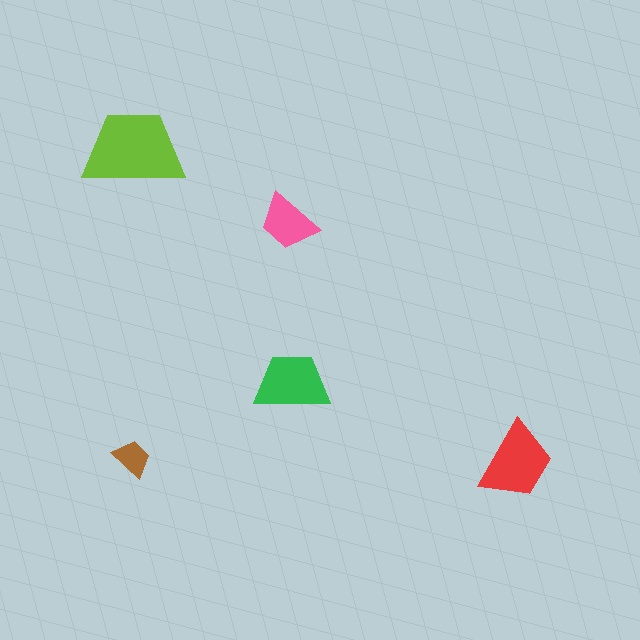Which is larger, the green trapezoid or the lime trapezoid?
The lime one.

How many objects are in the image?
There are 5 objects in the image.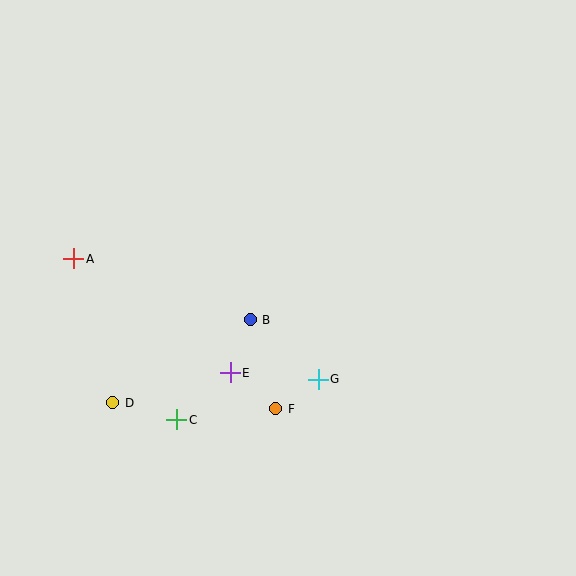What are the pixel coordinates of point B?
Point B is at (250, 320).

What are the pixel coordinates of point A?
Point A is at (74, 259).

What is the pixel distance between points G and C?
The distance between G and C is 147 pixels.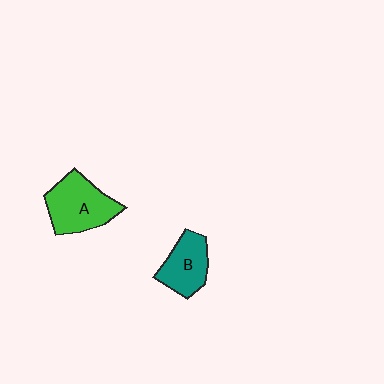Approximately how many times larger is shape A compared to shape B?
Approximately 1.4 times.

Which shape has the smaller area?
Shape B (teal).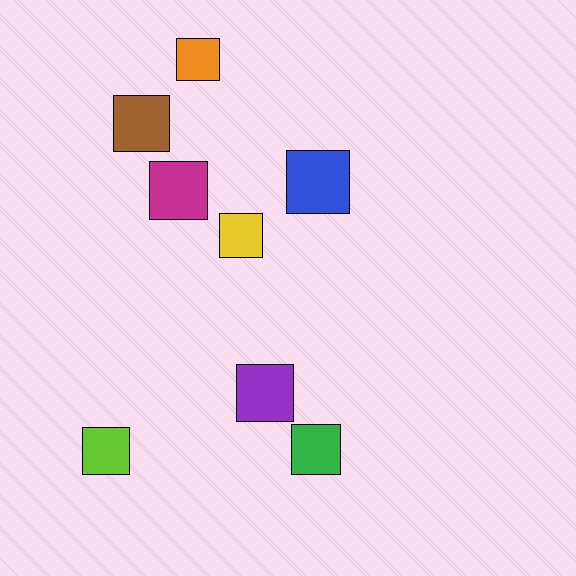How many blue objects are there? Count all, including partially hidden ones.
There is 1 blue object.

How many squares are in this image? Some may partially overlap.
There are 8 squares.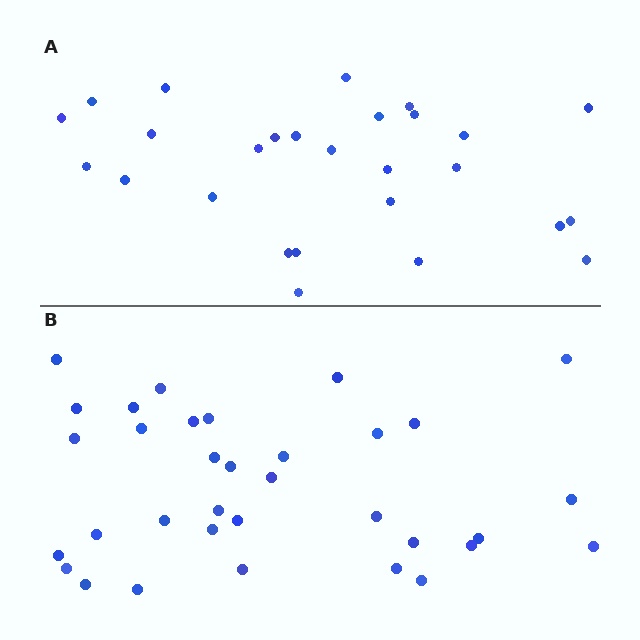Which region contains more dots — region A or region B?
Region B (the bottom region) has more dots.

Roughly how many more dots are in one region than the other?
Region B has roughly 8 or so more dots than region A.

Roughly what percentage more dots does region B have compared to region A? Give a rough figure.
About 25% more.